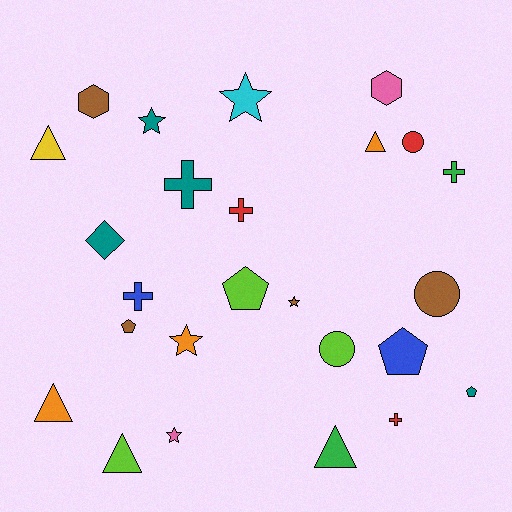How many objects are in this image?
There are 25 objects.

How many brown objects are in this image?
There are 4 brown objects.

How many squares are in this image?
There are no squares.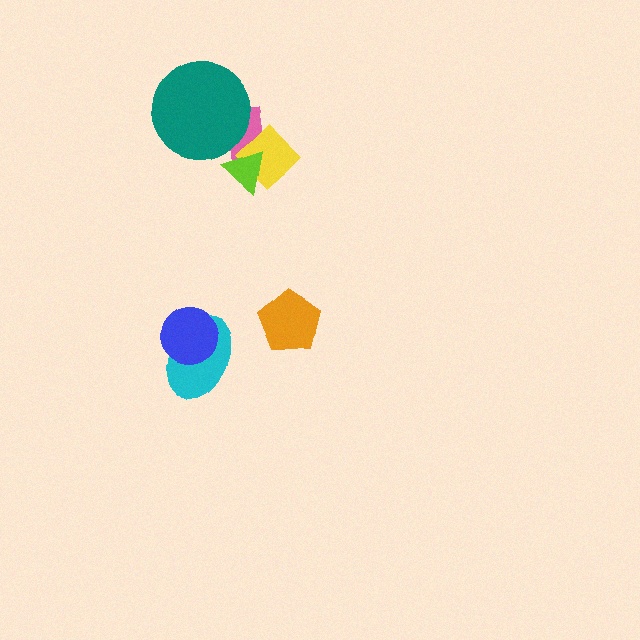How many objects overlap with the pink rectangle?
3 objects overlap with the pink rectangle.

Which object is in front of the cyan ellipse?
The blue circle is in front of the cyan ellipse.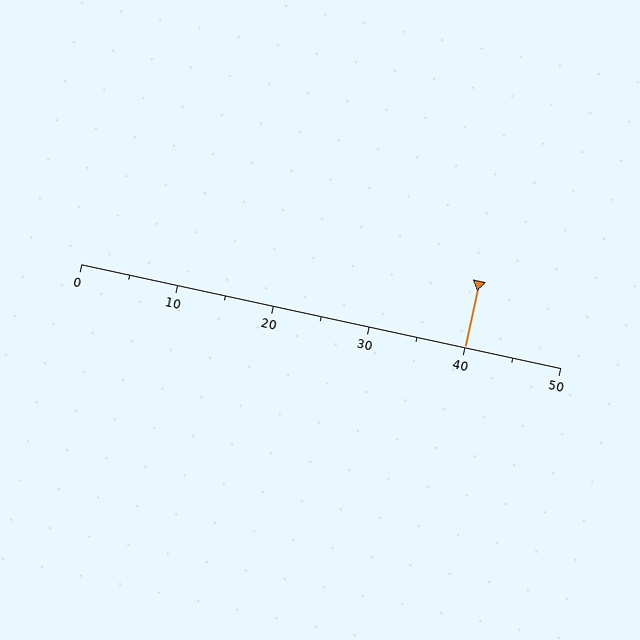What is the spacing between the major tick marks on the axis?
The major ticks are spaced 10 apart.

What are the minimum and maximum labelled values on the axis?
The axis runs from 0 to 50.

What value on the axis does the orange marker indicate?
The marker indicates approximately 40.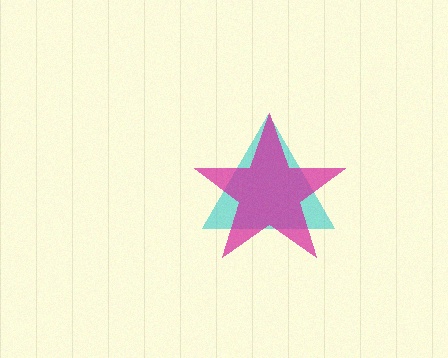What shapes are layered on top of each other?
The layered shapes are: a cyan triangle, a magenta star.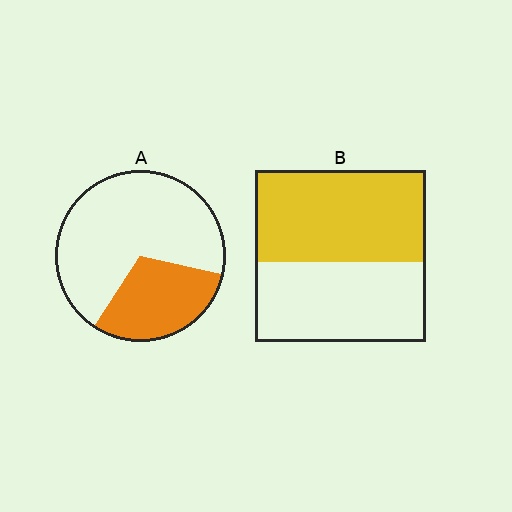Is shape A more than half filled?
No.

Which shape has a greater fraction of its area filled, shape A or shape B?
Shape B.